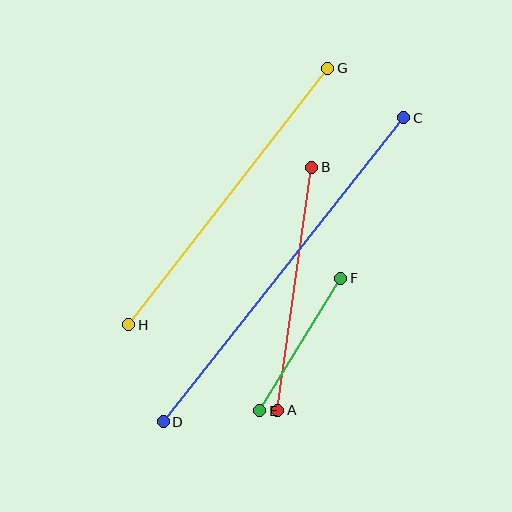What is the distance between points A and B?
The distance is approximately 245 pixels.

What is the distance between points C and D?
The distance is approximately 388 pixels.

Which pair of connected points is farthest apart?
Points C and D are farthest apart.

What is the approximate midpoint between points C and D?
The midpoint is at approximately (284, 270) pixels.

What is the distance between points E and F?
The distance is approximately 155 pixels.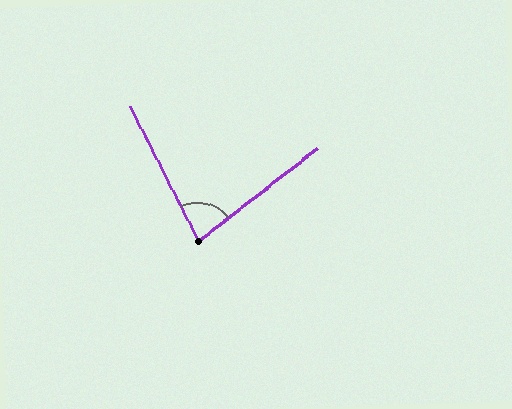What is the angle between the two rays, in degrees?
Approximately 79 degrees.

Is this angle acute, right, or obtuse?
It is acute.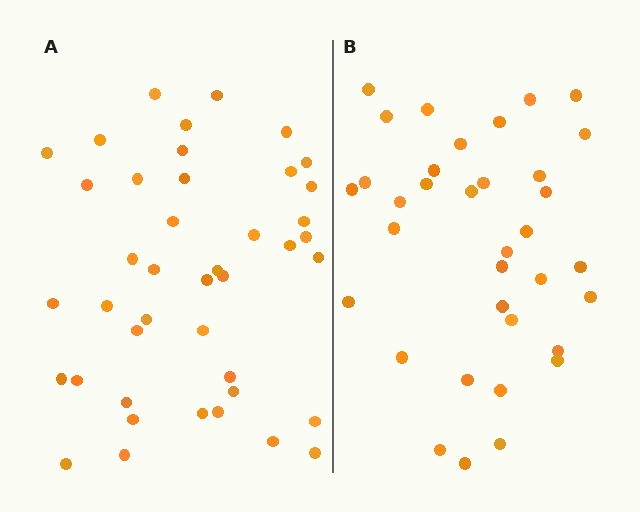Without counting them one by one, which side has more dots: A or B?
Region A (the left region) has more dots.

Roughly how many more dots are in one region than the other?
Region A has roughly 8 or so more dots than region B.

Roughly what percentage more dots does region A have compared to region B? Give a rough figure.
About 20% more.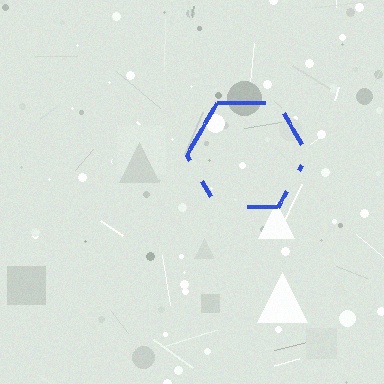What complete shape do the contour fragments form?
The contour fragments form a hexagon.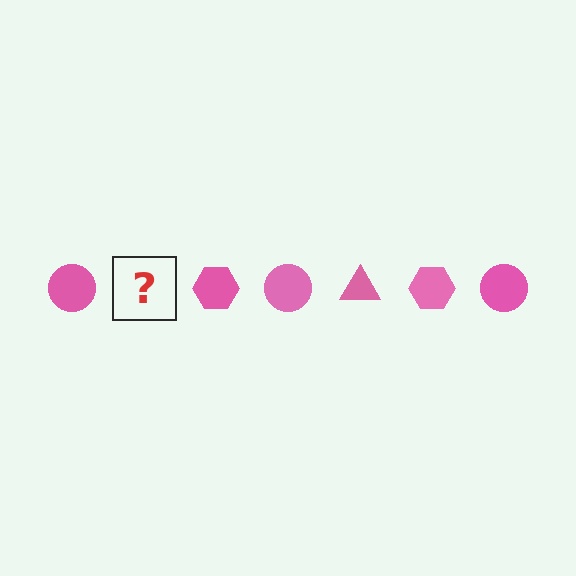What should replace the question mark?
The question mark should be replaced with a pink triangle.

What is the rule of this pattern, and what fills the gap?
The rule is that the pattern cycles through circle, triangle, hexagon shapes in pink. The gap should be filled with a pink triangle.